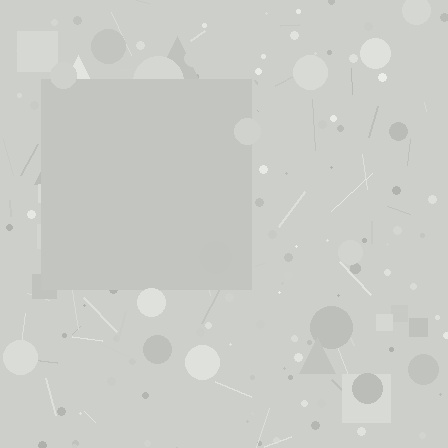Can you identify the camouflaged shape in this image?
The camouflaged shape is a square.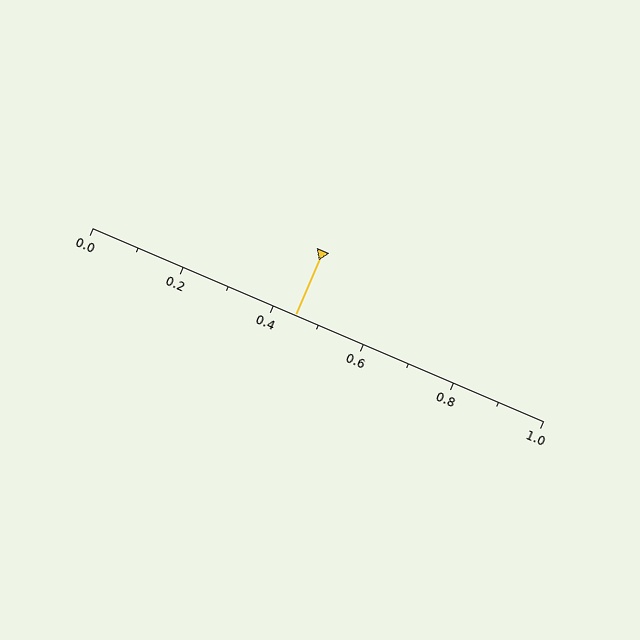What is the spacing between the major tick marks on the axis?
The major ticks are spaced 0.2 apart.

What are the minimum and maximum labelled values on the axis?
The axis runs from 0.0 to 1.0.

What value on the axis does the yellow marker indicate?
The marker indicates approximately 0.45.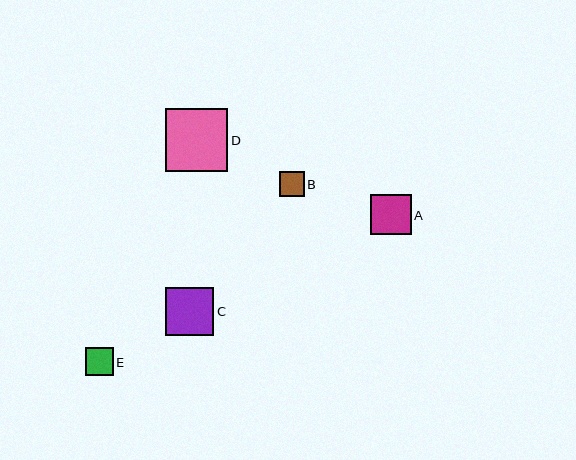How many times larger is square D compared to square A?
Square D is approximately 1.5 times the size of square A.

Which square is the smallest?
Square B is the smallest with a size of approximately 24 pixels.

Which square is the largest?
Square D is the largest with a size of approximately 62 pixels.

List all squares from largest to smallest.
From largest to smallest: D, C, A, E, B.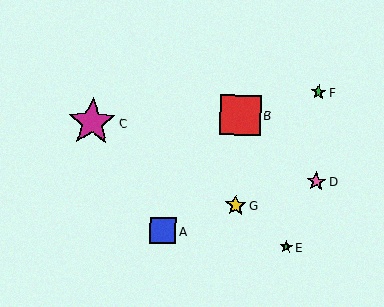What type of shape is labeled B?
Shape B is a red square.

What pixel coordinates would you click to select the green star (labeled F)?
Click at (319, 92) to select the green star F.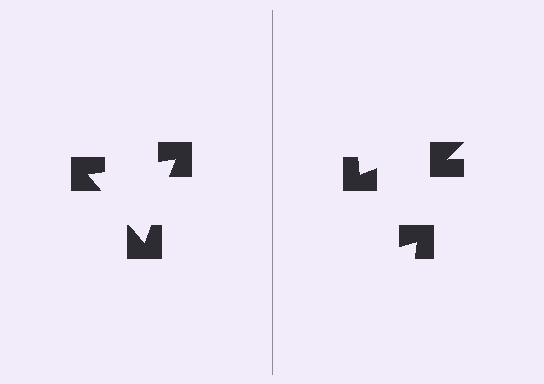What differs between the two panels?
The notched squares are positioned identically on both sides; only the wedge orientations differ. On the left they align to a triangle; on the right they are misaligned.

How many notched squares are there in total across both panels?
6 — 3 on each side.